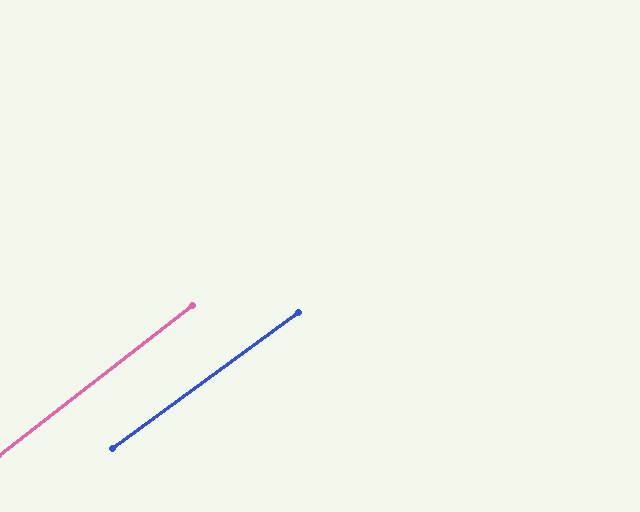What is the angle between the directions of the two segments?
Approximately 2 degrees.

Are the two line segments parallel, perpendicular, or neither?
Parallel — their directions differ by only 1.7°.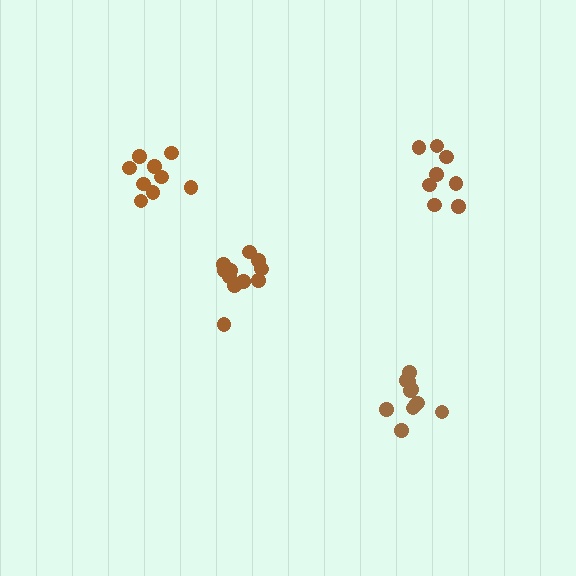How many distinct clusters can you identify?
There are 4 distinct clusters.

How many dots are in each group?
Group 1: 13 dots, Group 2: 9 dots, Group 3: 11 dots, Group 4: 8 dots (41 total).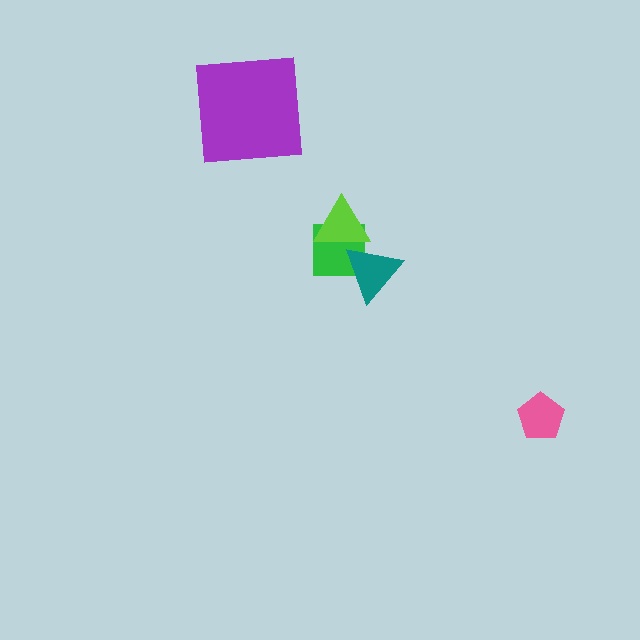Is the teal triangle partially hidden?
Yes, it is partially covered by another shape.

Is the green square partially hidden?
Yes, it is partially covered by another shape.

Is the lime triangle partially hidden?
No, no other shape covers it.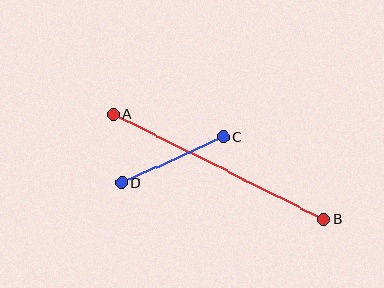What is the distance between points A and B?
The distance is approximately 235 pixels.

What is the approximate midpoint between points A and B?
The midpoint is at approximately (219, 167) pixels.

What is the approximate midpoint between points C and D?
The midpoint is at approximately (172, 160) pixels.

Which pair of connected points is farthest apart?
Points A and B are farthest apart.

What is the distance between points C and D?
The distance is approximately 112 pixels.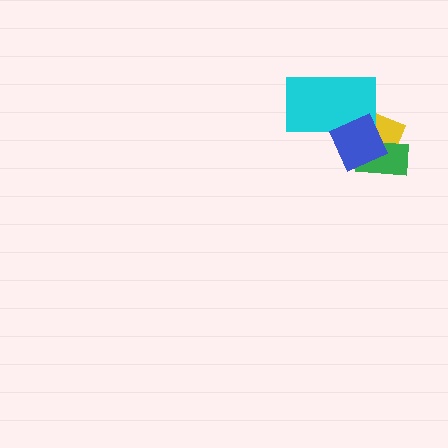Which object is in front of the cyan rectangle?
The blue diamond is in front of the cyan rectangle.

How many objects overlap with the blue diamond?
3 objects overlap with the blue diamond.